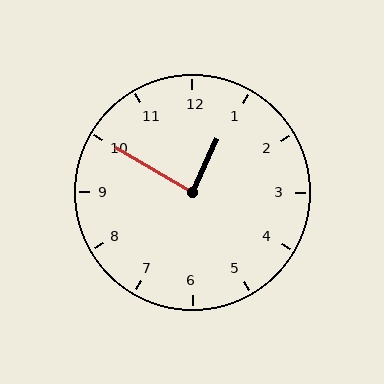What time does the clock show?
12:50.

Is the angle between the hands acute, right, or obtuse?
It is right.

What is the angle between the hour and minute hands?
Approximately 85 degrees.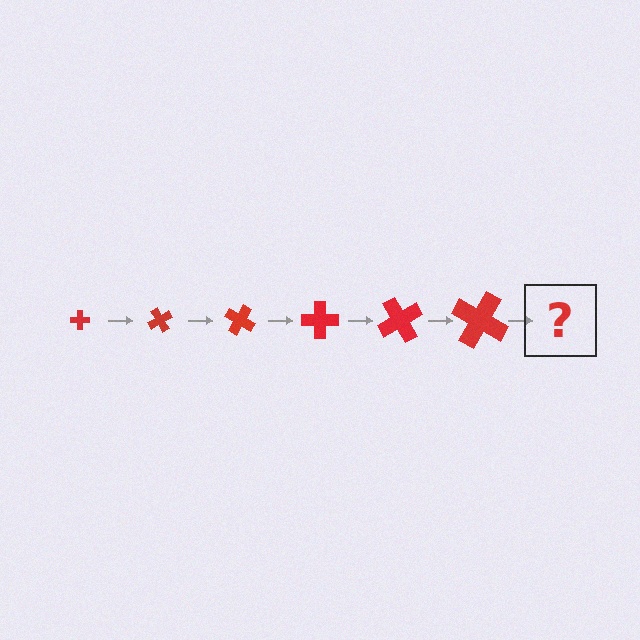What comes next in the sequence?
The next element should be a cross, larger than the previous one and rotated 360 degrees from the start.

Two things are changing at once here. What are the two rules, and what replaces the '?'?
The two rules are that the cross grows larger each step and it rotates 60 degrees each step. The '?' should be a cross, larger than the previous one and rotated 360 degrees from the start.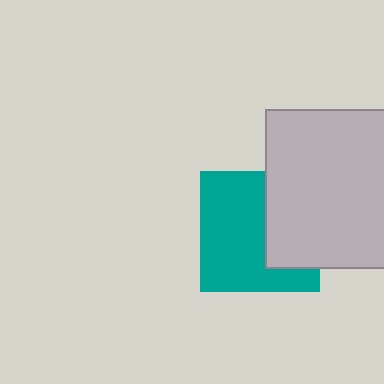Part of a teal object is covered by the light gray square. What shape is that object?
It is a square.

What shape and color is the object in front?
The object in front is a light gray square.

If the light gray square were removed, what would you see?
You would see the complete teal square.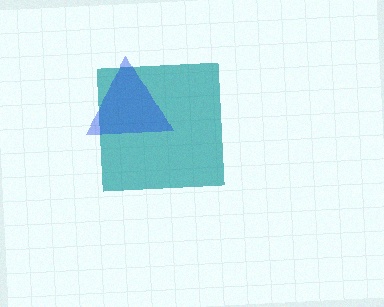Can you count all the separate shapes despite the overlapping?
Yes, there are 2 separate shapes.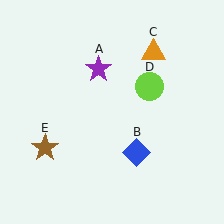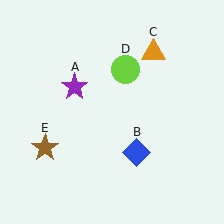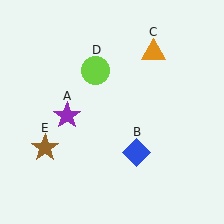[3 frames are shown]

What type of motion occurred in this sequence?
The purple star (object A), lime circle (object D) rotated counterclockwise around the center of the scene.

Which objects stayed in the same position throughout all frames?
Blue diamond (object B) and orange triangle (object C) and brown star (object E) remained stationary.